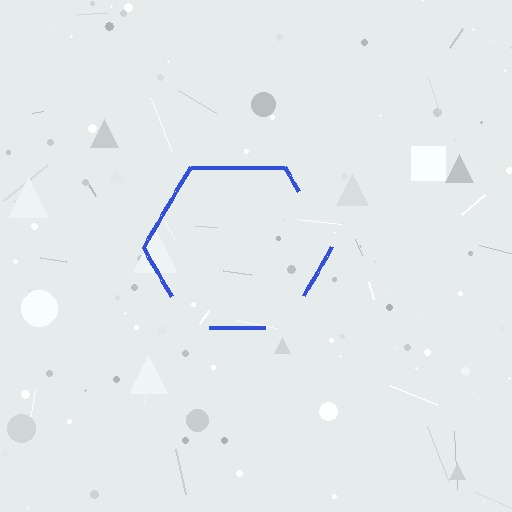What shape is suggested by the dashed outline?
The dashed outline suggests a hexagon.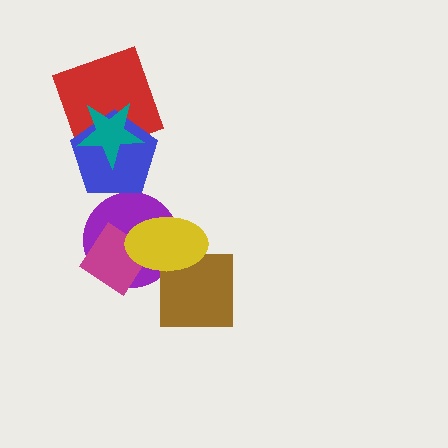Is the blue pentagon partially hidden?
Yes, it is partially covered by another shape.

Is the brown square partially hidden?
Yes, it is partially covered by another shape.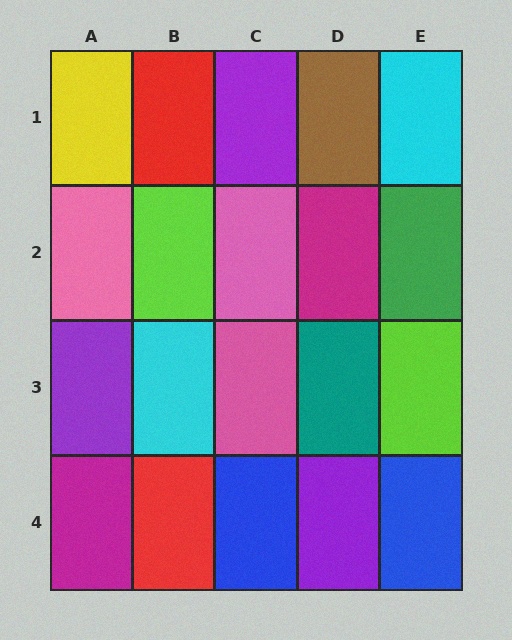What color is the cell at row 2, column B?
Lime.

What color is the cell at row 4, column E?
Blue.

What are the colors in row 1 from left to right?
Yellow, red, purple, brown, cyan.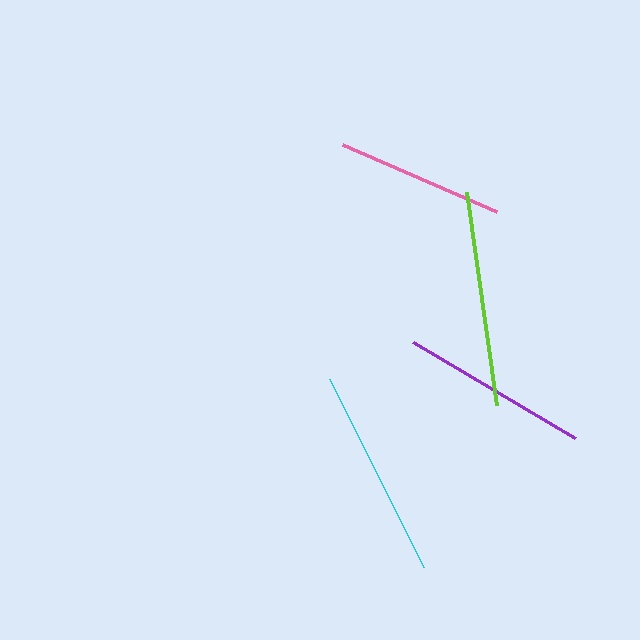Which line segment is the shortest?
The pink line is the shortest at approximately 168 pixels.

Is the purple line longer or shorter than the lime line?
The lime line is longer than the purple line.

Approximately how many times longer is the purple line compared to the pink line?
The purple line is approximately 1.1 times the length of the pink line.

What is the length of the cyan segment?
The cyan segment is approximately 210 pixels long.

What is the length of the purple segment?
The purple segment is approximately 189 pixels long.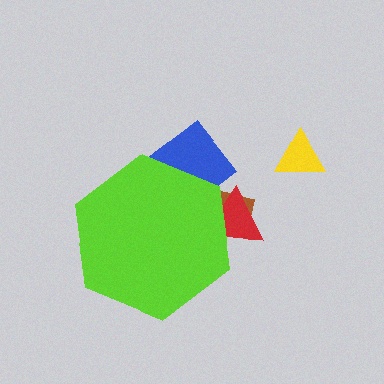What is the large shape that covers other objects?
A lime hexagon.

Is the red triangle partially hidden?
Yes, the red triangle is partially hidden behind the lime hexagon.